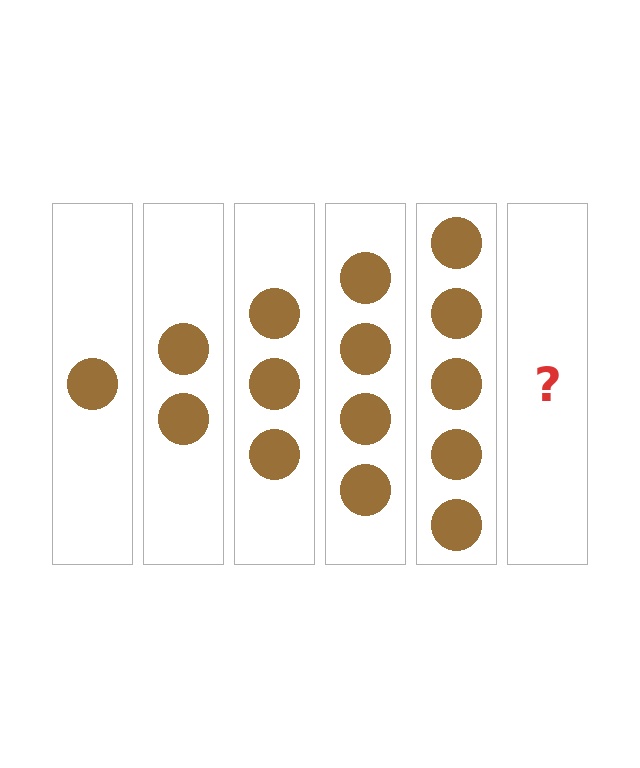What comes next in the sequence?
The next element should be 6 circles.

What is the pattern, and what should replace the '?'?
The pattern is that each step adds one more circle. The '?' should be 6 circles.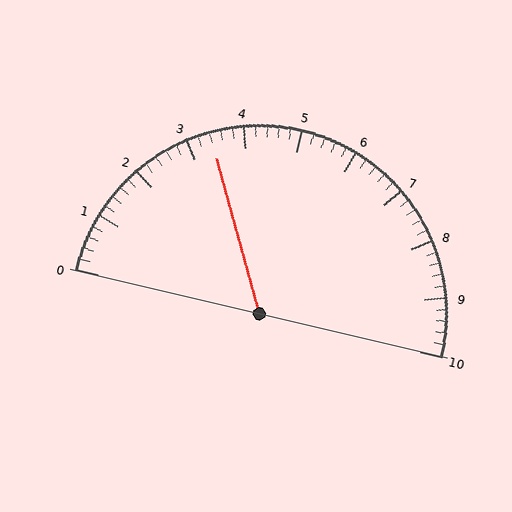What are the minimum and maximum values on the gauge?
The gauge ranges from 0 to 10.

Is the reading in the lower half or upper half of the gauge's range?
The reading is in the lower half of the range (0 to 10).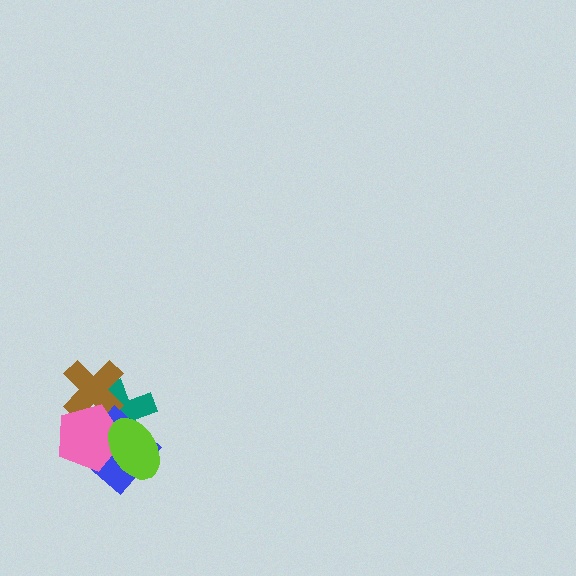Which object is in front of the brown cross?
The pink pentagon is in front of the brown cross.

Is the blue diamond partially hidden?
Yes, it is partially covered by another shape.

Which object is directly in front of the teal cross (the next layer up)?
The brown cross is directly in front of the teal cross.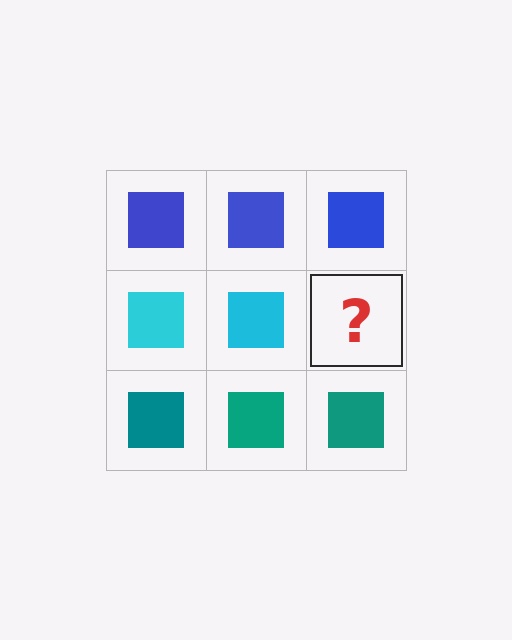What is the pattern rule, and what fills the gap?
The rule is that each row has a consistent color. The gap should be filled with a cyan square.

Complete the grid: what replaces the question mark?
The question mark should be replaced with a cyan square.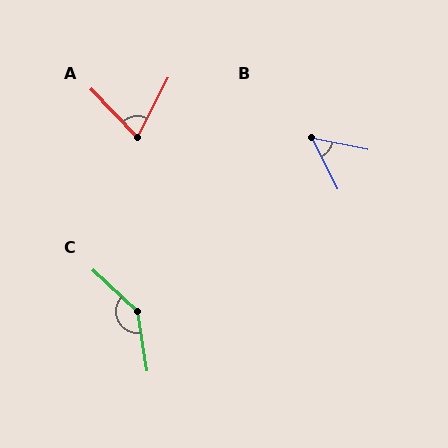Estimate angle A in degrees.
Approximately 71 degrees.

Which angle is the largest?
C, at approximately 142 degrees.